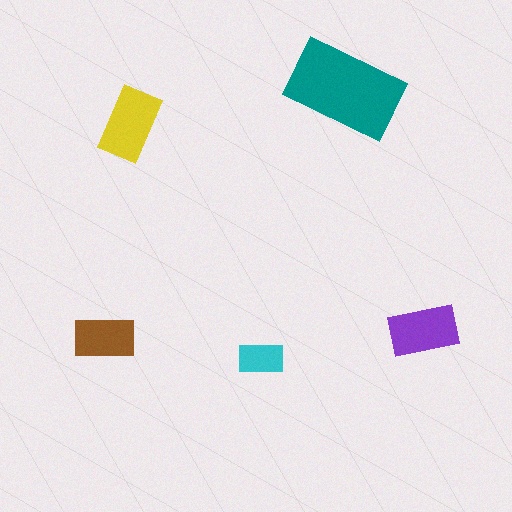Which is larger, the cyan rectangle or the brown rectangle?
The brown one.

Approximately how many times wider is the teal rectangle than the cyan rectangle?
About 2.5 times wider.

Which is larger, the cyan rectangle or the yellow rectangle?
The yellow one.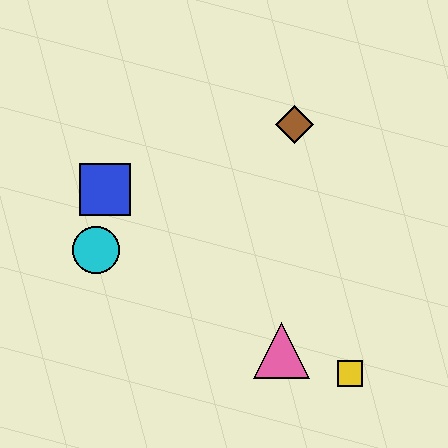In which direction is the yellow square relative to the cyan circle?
The yellow square is to the right of the cyan circle.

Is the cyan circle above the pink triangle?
Yes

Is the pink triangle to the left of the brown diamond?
Yes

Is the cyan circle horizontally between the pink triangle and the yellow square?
No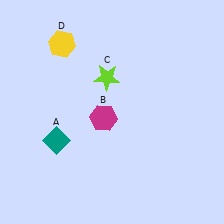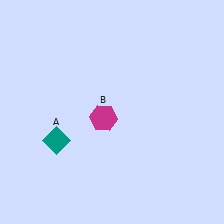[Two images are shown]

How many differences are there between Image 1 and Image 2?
There are 2 differences between the two images.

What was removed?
The yellow hexagon (D), the lime star (C) were removed in Image 2.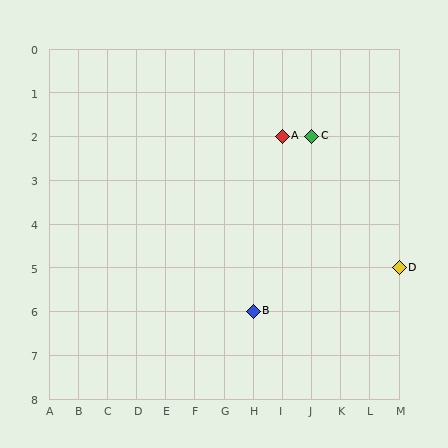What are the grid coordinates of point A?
Point A is at grid coordinates (I, 2).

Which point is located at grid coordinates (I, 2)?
Point A is at (I, 2).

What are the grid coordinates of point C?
Point C is at grid coordinates (J, 2).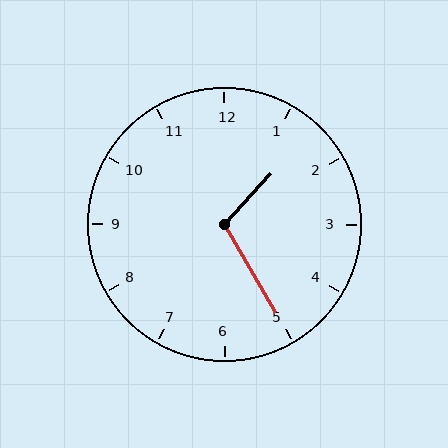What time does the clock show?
1:25.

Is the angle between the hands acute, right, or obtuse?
It is obtuse.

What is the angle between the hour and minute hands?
Approximately 108 degrees.